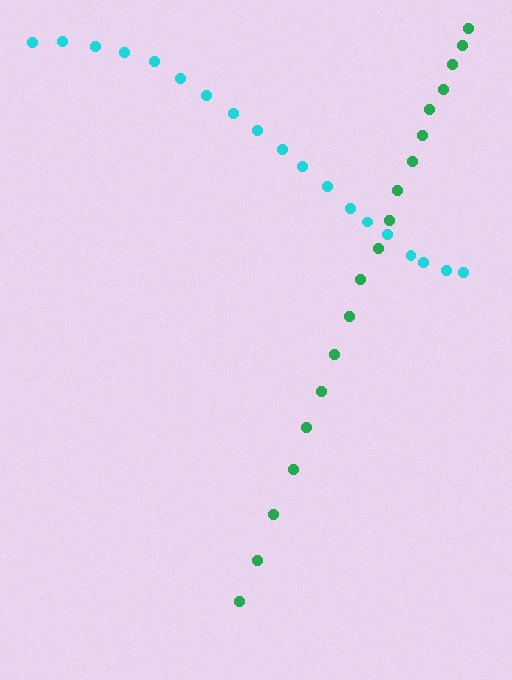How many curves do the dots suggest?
There are 2 distinct paths.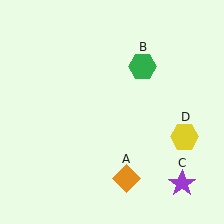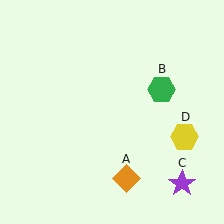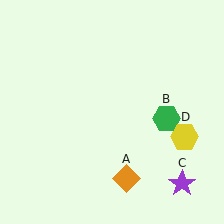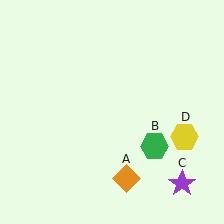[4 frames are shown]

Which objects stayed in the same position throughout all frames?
Orange diamond (object A) and purple star (object C) and yellow hexagon (object D) remained stationary.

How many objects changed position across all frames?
1 object changed position: green hexagon (object B).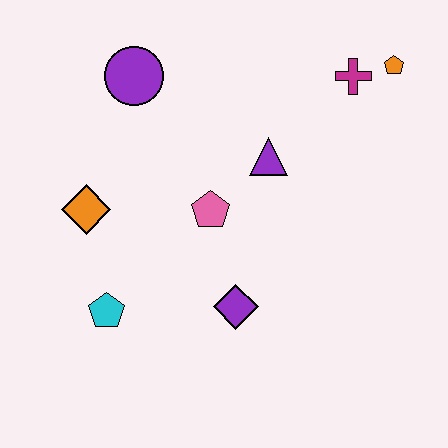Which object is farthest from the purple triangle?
The cyan pentagon is farthest from the purple triangle.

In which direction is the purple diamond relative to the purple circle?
The purple diamond is below the purple circle.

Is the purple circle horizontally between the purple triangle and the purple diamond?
No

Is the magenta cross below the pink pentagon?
No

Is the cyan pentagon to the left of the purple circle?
Yes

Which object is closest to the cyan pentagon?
The orange diamond is closest to the cyan pentagon.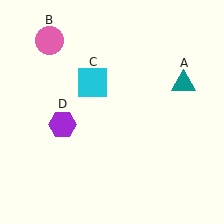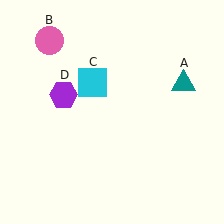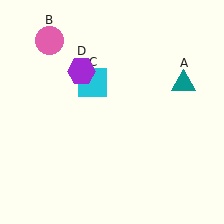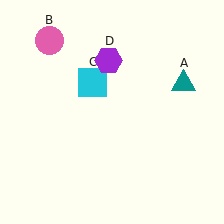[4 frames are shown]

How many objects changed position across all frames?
1 object changed position: purple hexagon (object D).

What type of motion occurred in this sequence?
The purple hexagon (object D) rotated clockwise around the center of the scene.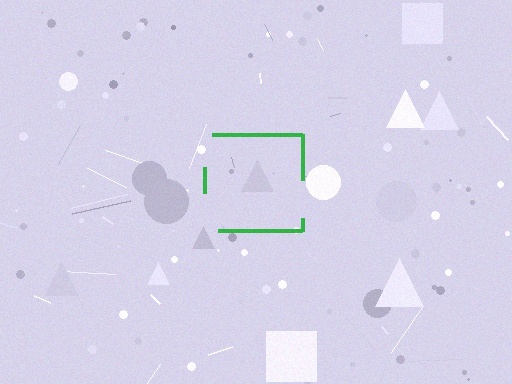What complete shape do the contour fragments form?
The contour fragments form a square.